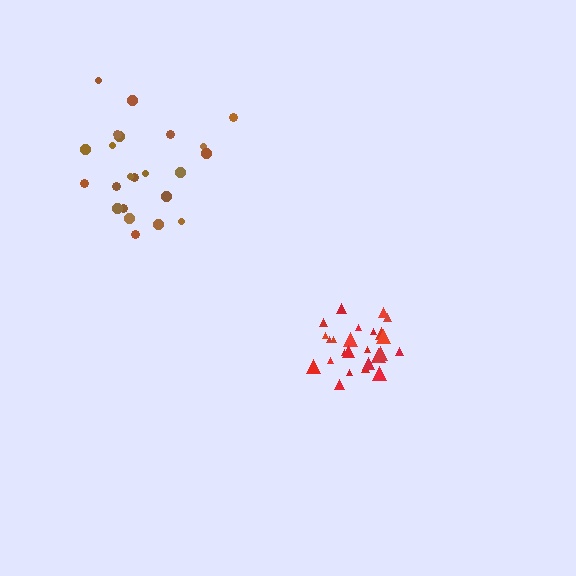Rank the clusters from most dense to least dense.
red, brown.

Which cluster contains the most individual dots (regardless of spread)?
Red (26).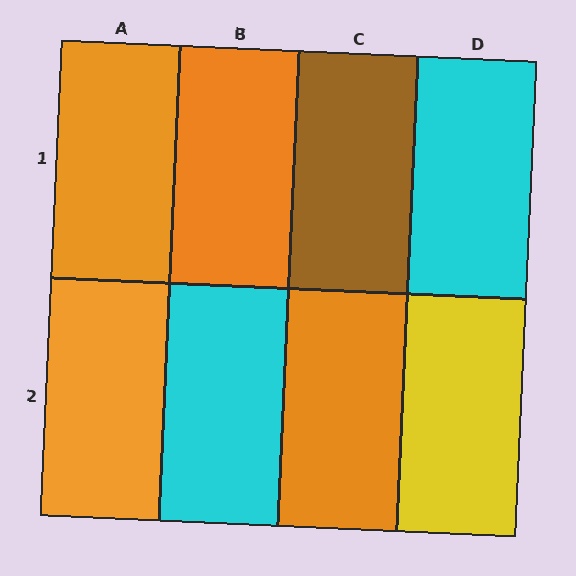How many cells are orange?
4 cells are orange.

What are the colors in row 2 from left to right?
Orange, cyan, orange, yellow.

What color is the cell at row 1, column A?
Orange.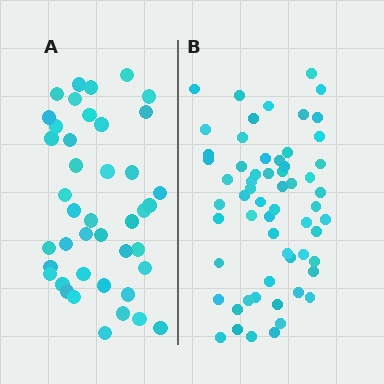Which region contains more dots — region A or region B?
Region B (the right region) has more dots.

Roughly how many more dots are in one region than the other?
Region B has approximately 20 more dots than region A.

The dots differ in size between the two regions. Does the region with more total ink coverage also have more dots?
No. Region A has more total ink coverage because its dots are larger, but region B actually contains more individual dots. Total area can be misleading — the number of items is what matters here.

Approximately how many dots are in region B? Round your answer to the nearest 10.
About 60 dots.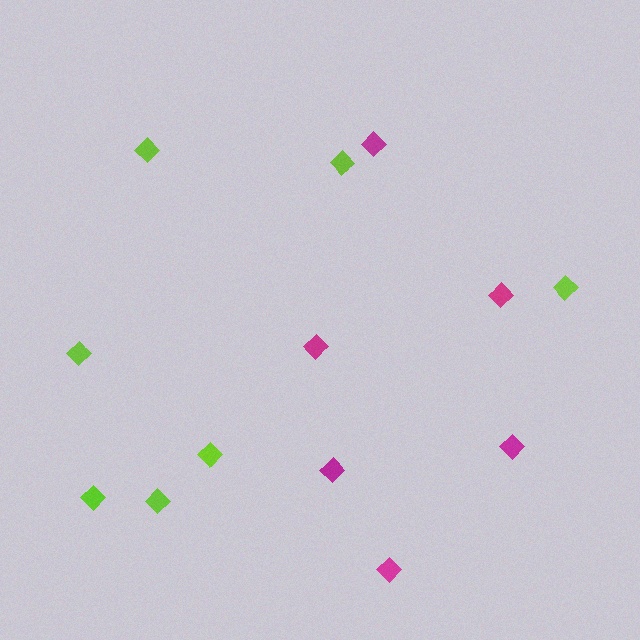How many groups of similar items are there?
There are 2 groups: one group of lime diamonds (7) and one group of magenta diamonds (6).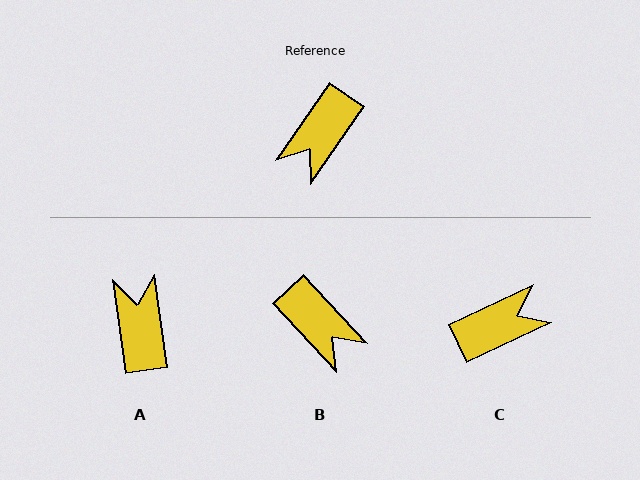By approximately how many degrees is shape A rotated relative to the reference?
Approximately 138 degrees clockwise.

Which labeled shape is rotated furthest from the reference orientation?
C, about 149 degrees away.